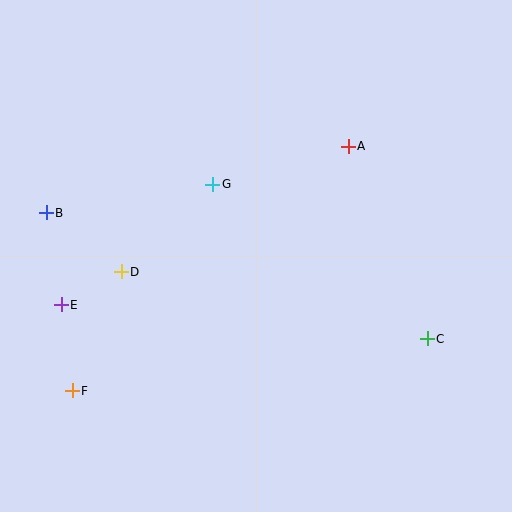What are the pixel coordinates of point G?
Point G is at (213, 184).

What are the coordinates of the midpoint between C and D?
The midpoint between C and D is at (274, 305).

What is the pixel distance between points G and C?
The distance between G and C is 264 pixels.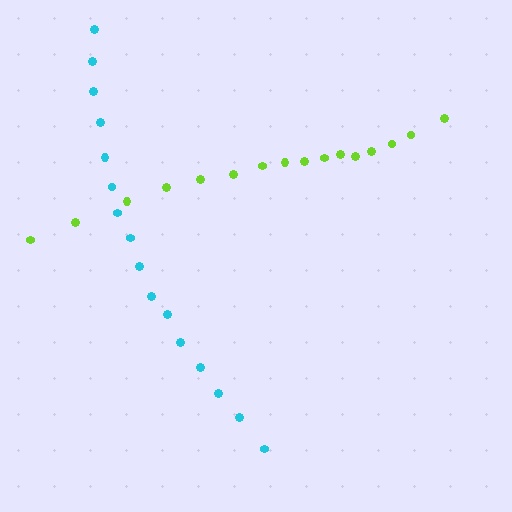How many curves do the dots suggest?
There are 2 distinct paths.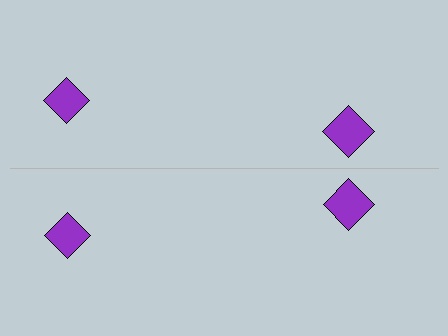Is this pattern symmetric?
Yes, this pattern has bilateral (reflection) symmetry.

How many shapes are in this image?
There are 4 shapes in this image.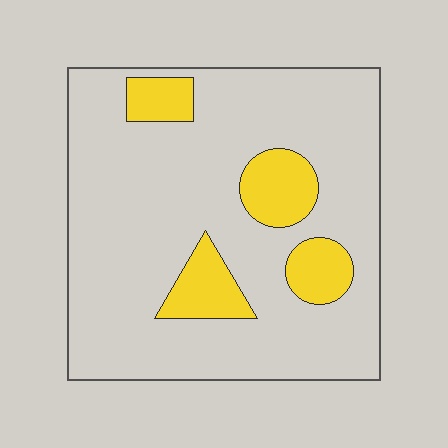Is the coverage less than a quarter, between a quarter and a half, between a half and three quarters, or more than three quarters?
Less than a quarter.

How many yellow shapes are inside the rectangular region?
4.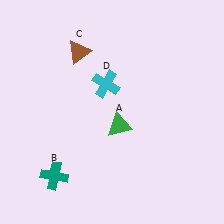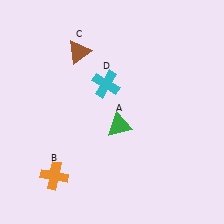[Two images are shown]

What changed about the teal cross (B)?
In Image 1, B is teal. In Image 2, it changed to orange.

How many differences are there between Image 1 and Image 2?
There is 1 difference between the two images.